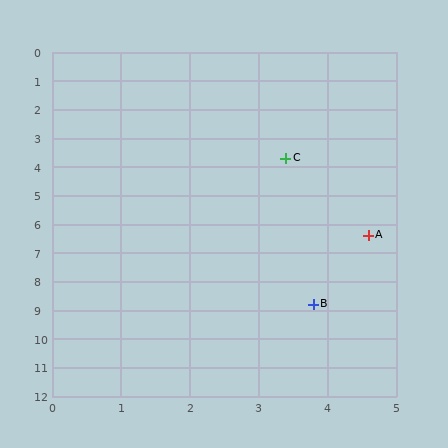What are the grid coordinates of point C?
Point C is at approximately (3.4, 3.7).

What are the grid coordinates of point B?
Point B is at approximately (3.8, 8.8).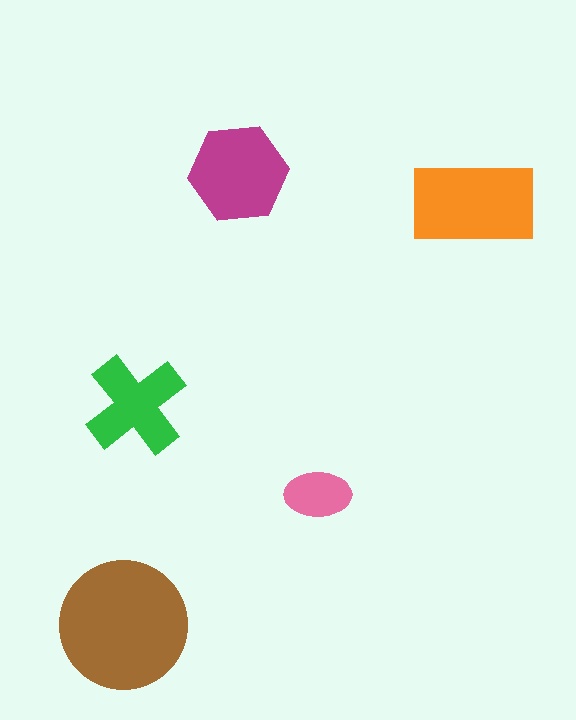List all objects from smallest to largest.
The pink ellipse, the green cross, the magenta hexagon, the orange rectangle, the brown circle.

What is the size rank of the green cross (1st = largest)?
4th.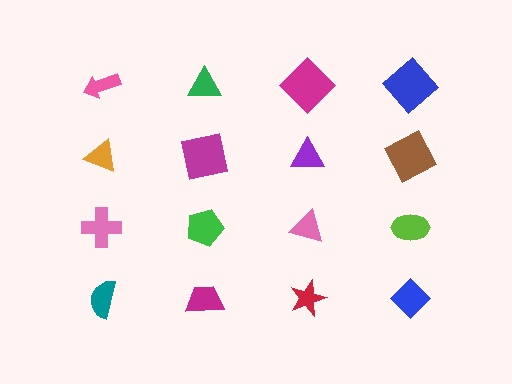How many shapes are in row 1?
4 shapes.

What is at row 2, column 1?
An orange triangle.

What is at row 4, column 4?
A blue diamond.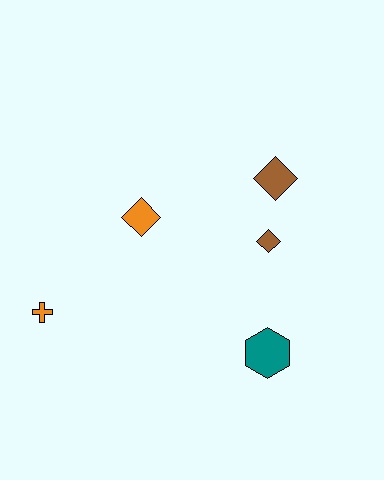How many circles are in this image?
There are no circles.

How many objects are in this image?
There are 5 objects.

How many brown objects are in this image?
There are 2 brown objects.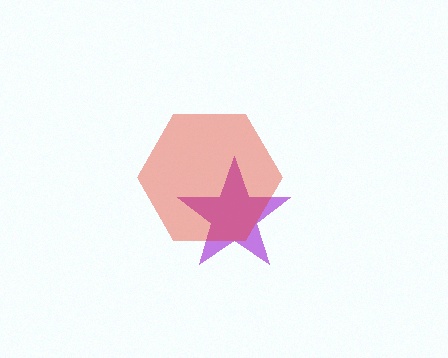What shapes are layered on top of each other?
The layered shapes are: a purple star, a red hexagon.